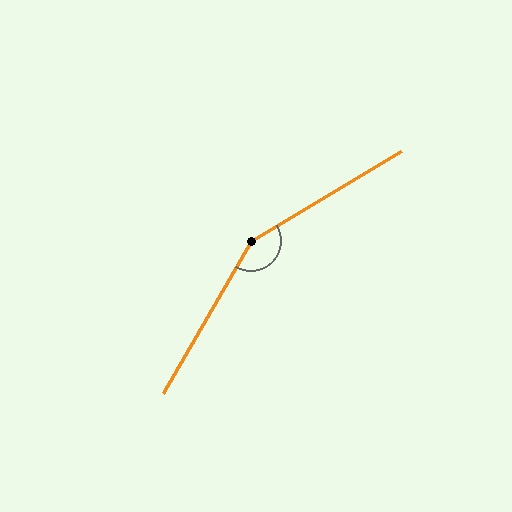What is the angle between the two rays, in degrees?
Approximately 151 degrees.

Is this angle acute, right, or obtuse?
It is obtuse.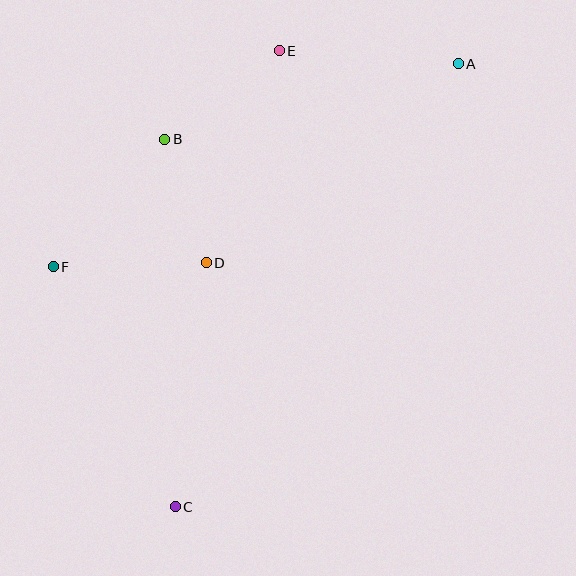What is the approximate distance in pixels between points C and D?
The distance between C and D is approximately 246 pixels.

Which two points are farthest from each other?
Points A and C are farthest from each other.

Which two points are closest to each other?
Points B and D are closest to each other.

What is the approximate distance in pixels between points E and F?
The distance between E and F is approximately 313 pixels.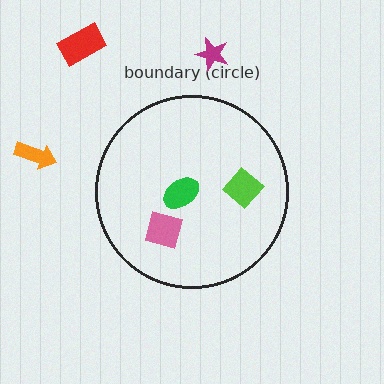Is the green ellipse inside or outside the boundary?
Inside.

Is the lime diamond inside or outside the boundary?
Inside.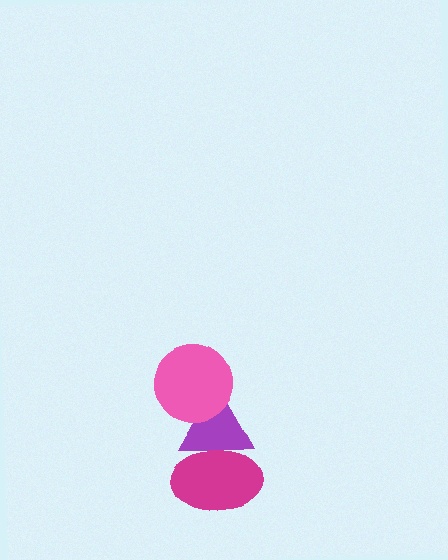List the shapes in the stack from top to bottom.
From top to bottom: the pink circle, the purple triangle, the magenta ellipse.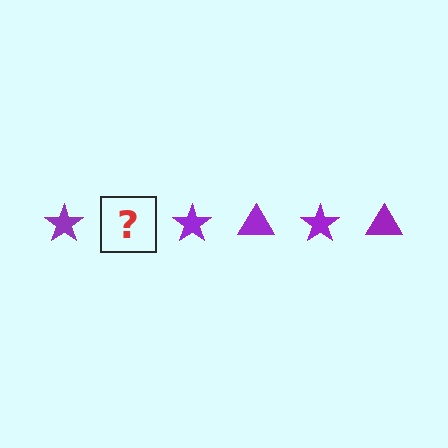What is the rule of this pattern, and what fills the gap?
The rule is that the pattern cycles through star, triangle shapes in purple. The gap should be filled with a purple triangle.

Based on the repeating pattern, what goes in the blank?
The blank should be a purple triangle.